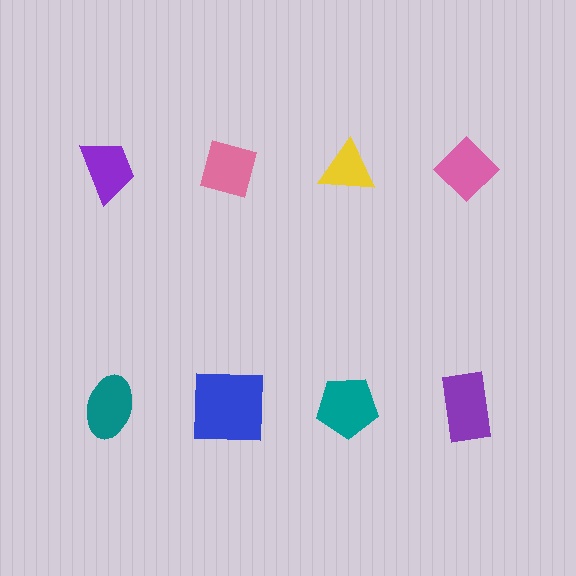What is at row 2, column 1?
A teal ellipse.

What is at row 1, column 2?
A pink square.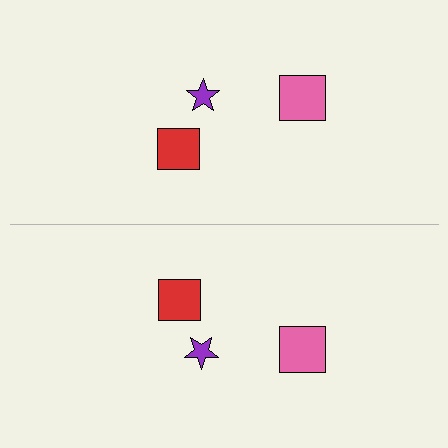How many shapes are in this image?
There are 6 shapes in this image.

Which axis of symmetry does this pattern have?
The pattern has a horizontal axis of symmetry running through the center of the image.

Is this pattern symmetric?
Yes, this pattern has bilateral (reflection) symmetry.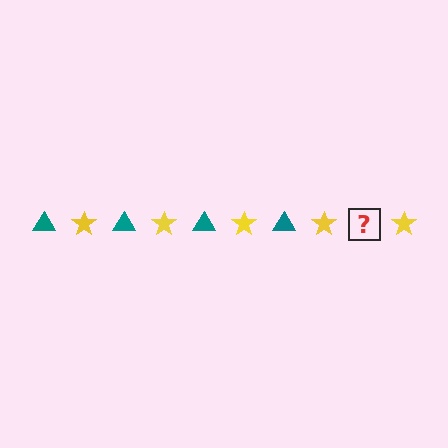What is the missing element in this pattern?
The missing element is a teal triangle.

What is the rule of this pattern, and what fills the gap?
The rule is that the pattern alternates between teal triangle and yellow star. The gap should be filled with a teal triangle.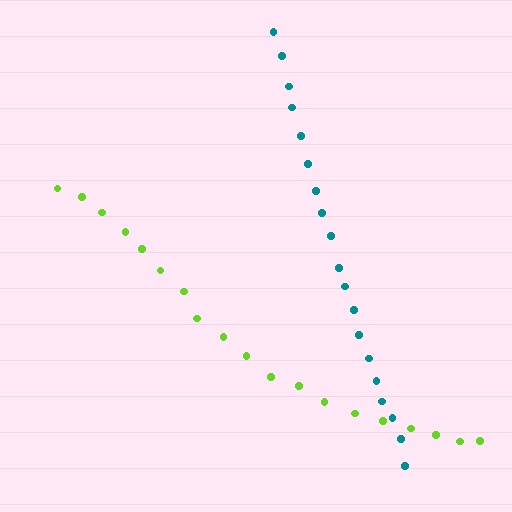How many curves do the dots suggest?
There are 2 distinct paths.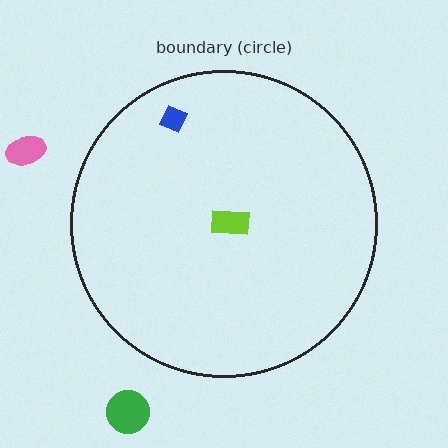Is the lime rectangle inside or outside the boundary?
Inside.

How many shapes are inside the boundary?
2 inside, 2 outside.